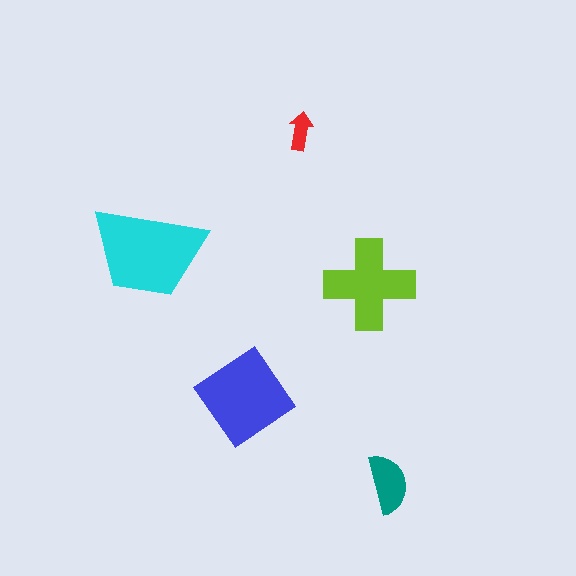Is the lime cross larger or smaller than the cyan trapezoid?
Smaller.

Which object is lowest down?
The teal semicircle is bottommost.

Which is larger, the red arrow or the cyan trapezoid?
The cyan trapezoid.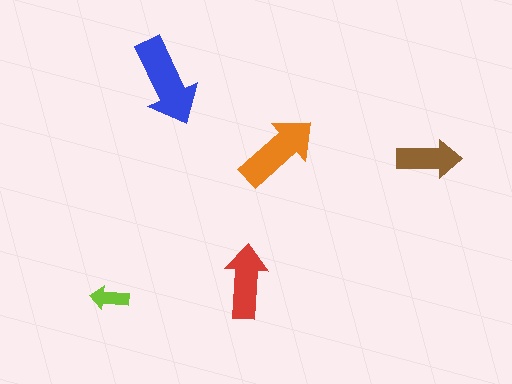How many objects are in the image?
There are 5 objects in the image.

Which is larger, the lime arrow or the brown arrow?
The brown one.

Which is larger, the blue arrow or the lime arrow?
The blue one.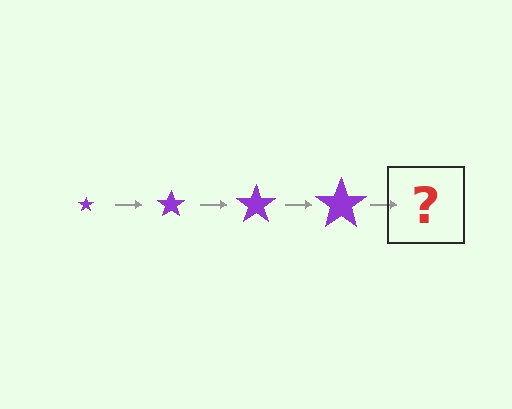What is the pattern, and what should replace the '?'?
The pattern is that the star gets progressively larger each step. The '?' should be a purple star, larger than the previous one.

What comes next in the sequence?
The next element should be a purple star, larger than the previous one.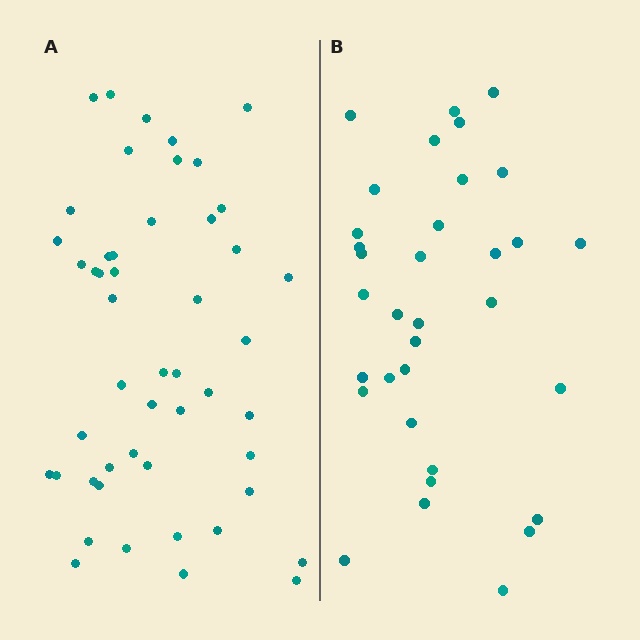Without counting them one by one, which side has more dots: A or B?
Region A (the left region) has more dots.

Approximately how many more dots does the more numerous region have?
Region A has approximately 15 more dots than region B.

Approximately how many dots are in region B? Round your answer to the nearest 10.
About 30 dots. (The exact count is 34, which rounds to 30.)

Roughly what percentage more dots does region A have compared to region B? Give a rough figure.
About 45% more.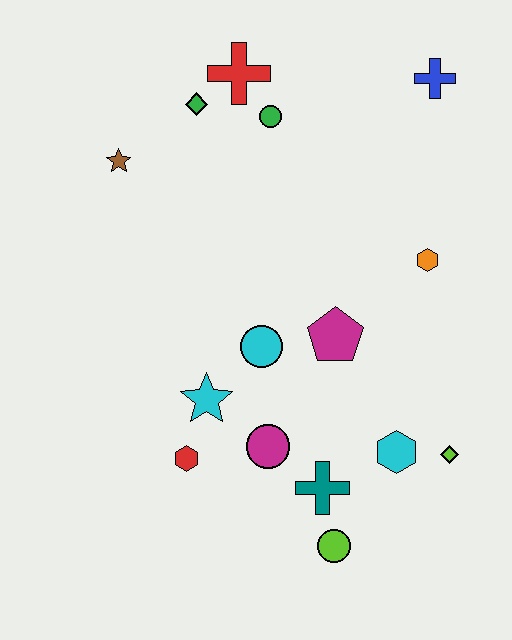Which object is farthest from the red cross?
The lime circle is farthest from the red cross.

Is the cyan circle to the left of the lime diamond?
Yes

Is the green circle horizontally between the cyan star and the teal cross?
Yes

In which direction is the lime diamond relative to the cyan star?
The lime diamond is to the right of the cyan star.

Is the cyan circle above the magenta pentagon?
No